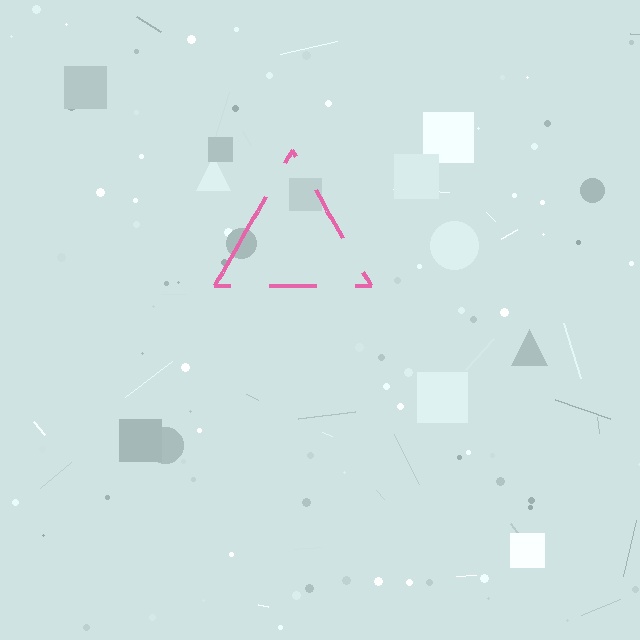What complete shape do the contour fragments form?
The contour fragments form a triangle.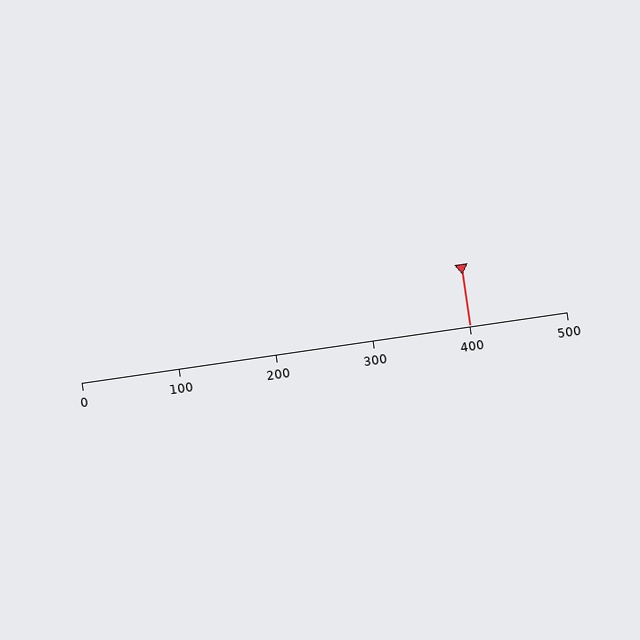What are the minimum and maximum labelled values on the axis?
The axis runs from 0 to 500.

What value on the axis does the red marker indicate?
The marker indicates approximately 400.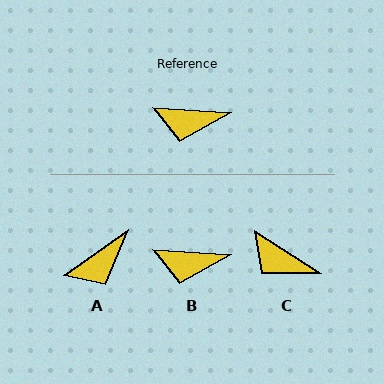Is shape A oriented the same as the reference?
No, it is off by about 39 degrees.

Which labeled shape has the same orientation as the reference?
B.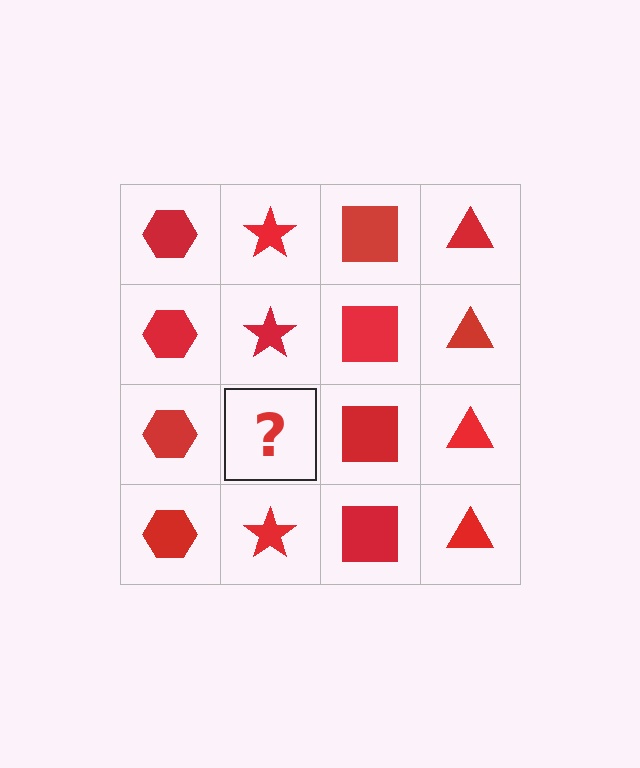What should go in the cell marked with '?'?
The missing cell should contain a red star.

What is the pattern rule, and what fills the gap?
The rule is that each column has a consistent shape. The gap should be filled with a red star.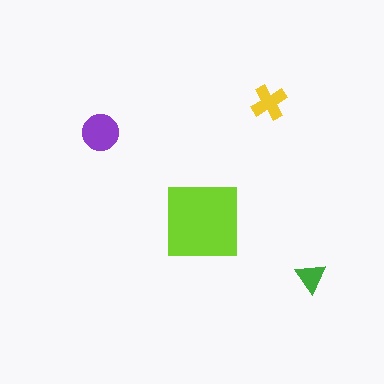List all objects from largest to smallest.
The lime square, the purple circle, the yellow cross, the green triangle.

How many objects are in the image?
There are 4 objects in the image.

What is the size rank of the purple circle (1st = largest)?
2nd.